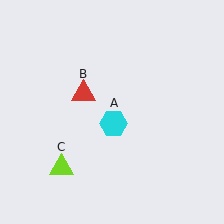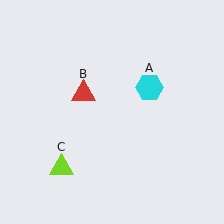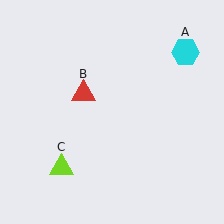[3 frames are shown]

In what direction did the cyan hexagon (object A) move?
The cyan hexagon (object A) moved up and to the right.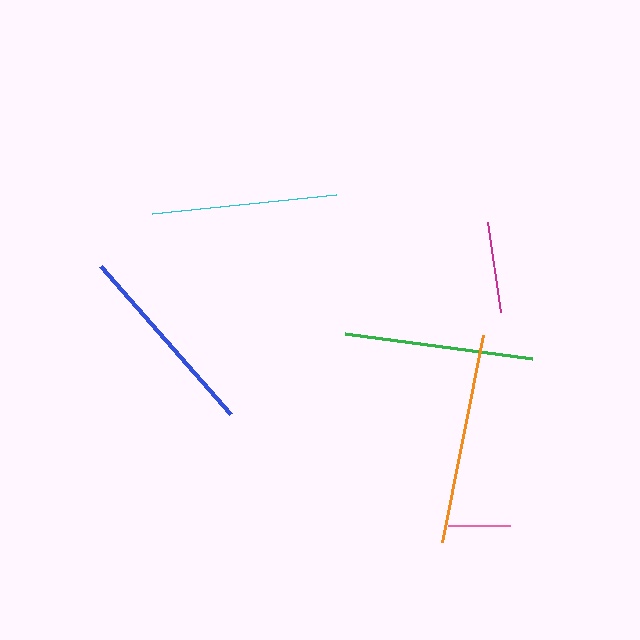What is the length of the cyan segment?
The cyan segment is approximately 184 pixels long.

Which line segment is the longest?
The orange line is the longest at approximately 212 pixels.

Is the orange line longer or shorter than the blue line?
The orange line is longer than the blue line.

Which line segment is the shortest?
The pink line is the shortest at approximately 61 pixels.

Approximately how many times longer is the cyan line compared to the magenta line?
The cyan line is approximately 2.0 times the length of the magenta line.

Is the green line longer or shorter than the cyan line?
The green line is longer than the cyan line.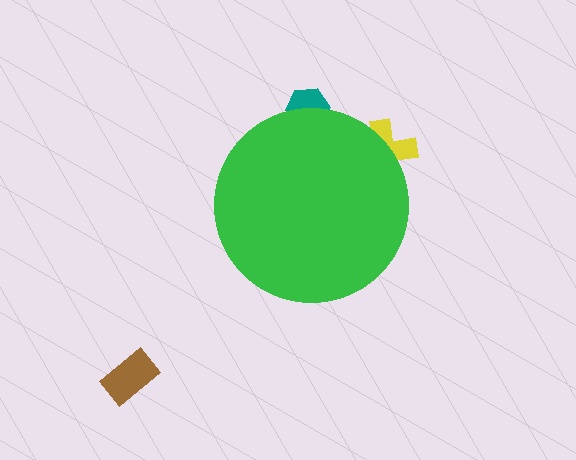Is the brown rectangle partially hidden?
No, the brown rectangle is fully visible.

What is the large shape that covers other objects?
A green circle.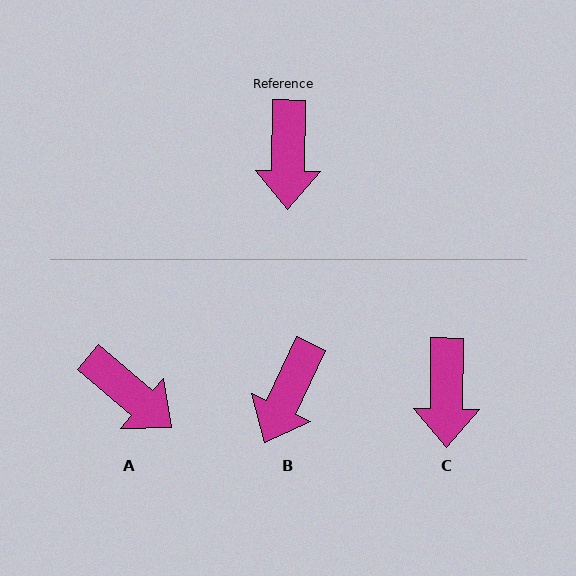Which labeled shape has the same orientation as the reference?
C.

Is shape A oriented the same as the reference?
No, it is off by about 50 degrees.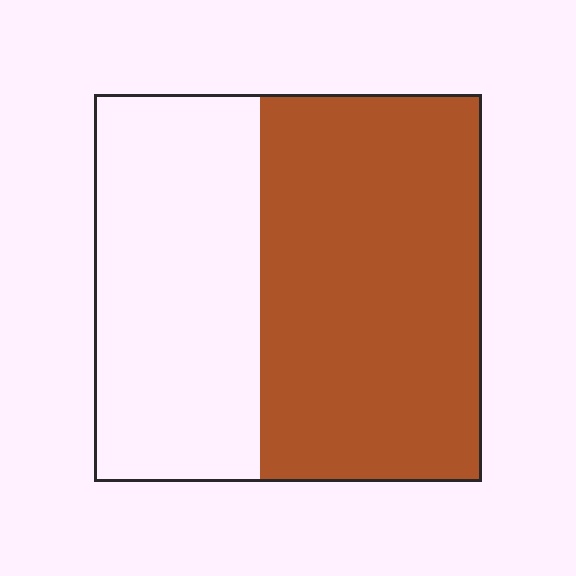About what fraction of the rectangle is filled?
About three fifths (3/5).